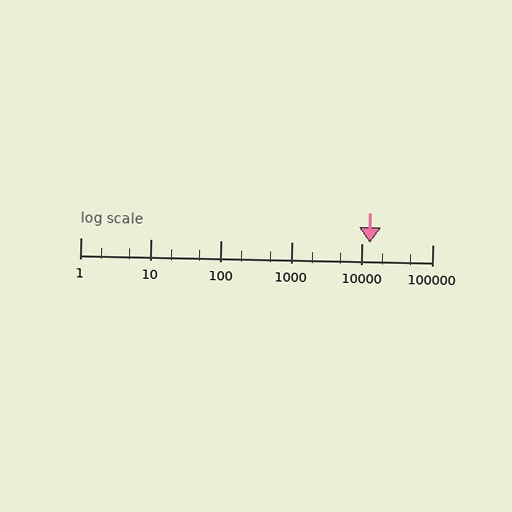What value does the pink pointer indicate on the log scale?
The pointer indicates approximately 13000.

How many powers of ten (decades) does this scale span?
The scale spans 5 decades, from 1 to 100000.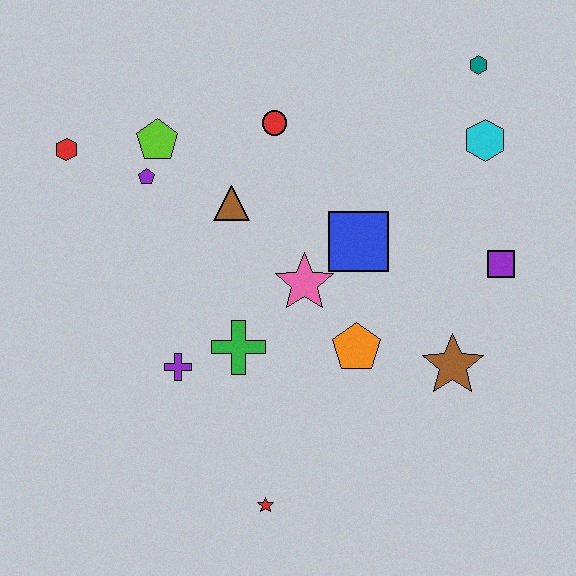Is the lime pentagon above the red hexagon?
Yes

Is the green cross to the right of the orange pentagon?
No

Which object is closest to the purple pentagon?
The lime pentagon is closest to the purple pentagon.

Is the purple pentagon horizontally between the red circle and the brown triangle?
No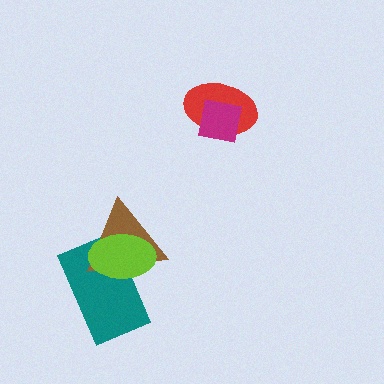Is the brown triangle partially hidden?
Yes, it is partially covered by another shape.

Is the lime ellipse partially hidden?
No, no other shape covers it.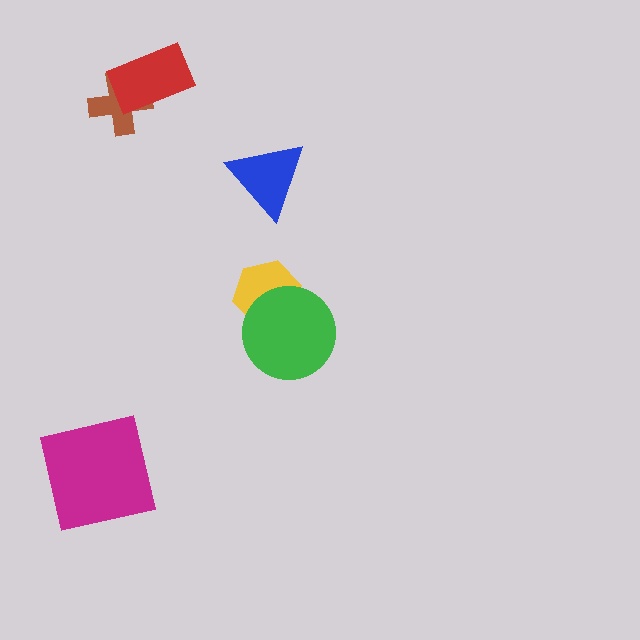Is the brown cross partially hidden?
Yes, it is partially covered by another shape.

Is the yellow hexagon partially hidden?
Yes, it is partially covered by another shape.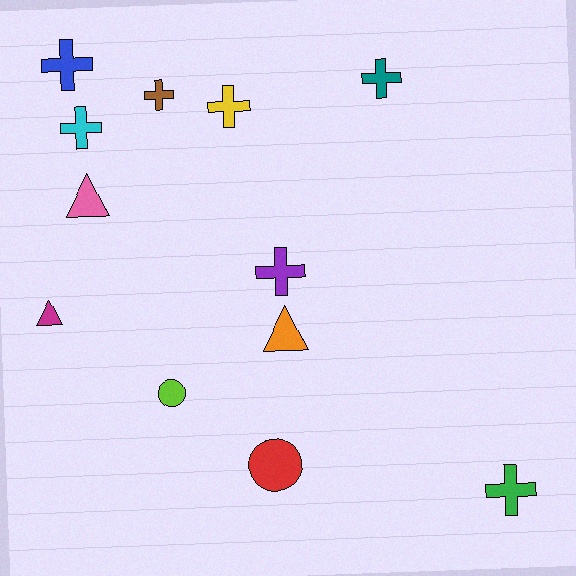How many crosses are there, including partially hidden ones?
There are 7 crosses.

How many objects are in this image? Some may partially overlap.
There are 12 objects.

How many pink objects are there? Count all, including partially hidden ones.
There is 1 pink object.